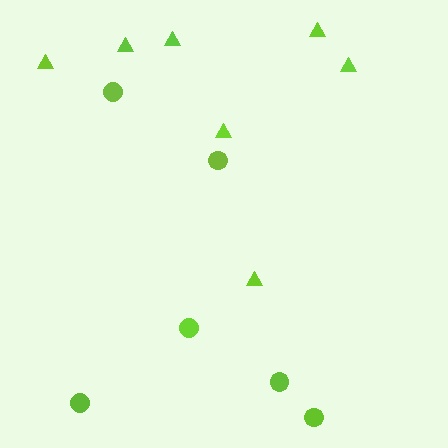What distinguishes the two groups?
There are 2 groups: one group of circles (6) and one group of triangles (7).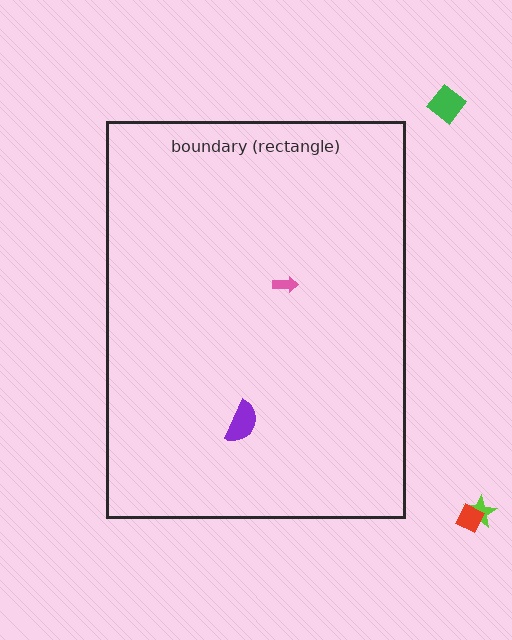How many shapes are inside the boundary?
2 inside, 3 outside.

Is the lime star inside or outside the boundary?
Outside.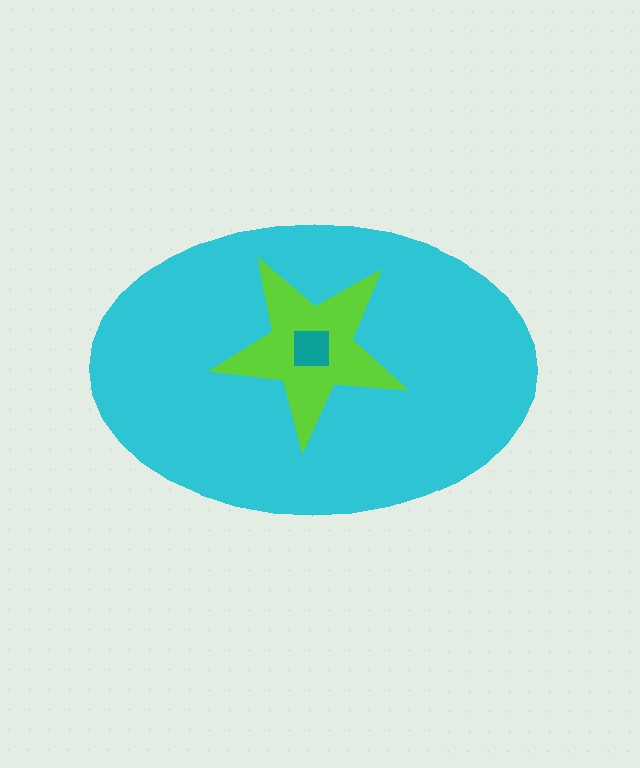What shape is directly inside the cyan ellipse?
The lime star.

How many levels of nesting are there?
3.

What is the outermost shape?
The cyan ellipse.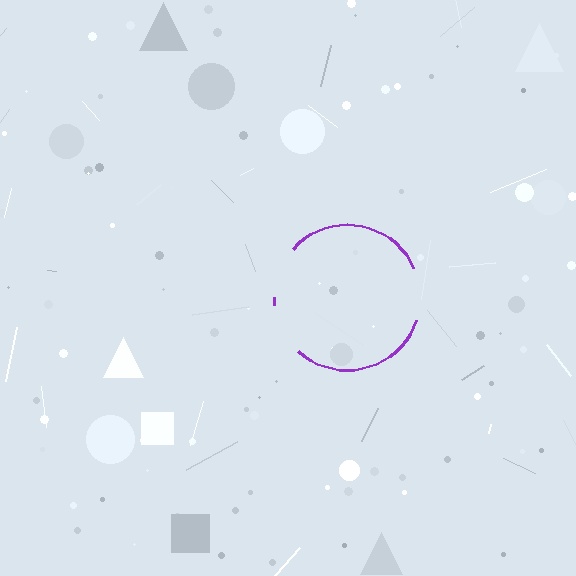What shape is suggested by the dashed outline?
The dashed outline suggests a circle.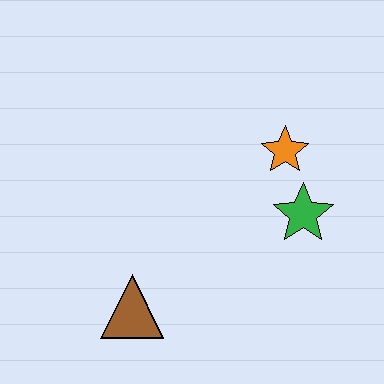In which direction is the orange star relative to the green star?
The orange star is above the green star.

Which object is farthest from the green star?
The brown triangle is farthest from the green star.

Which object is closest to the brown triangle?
The green star is closest to the brown triangle.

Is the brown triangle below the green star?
Yes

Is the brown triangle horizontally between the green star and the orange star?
No